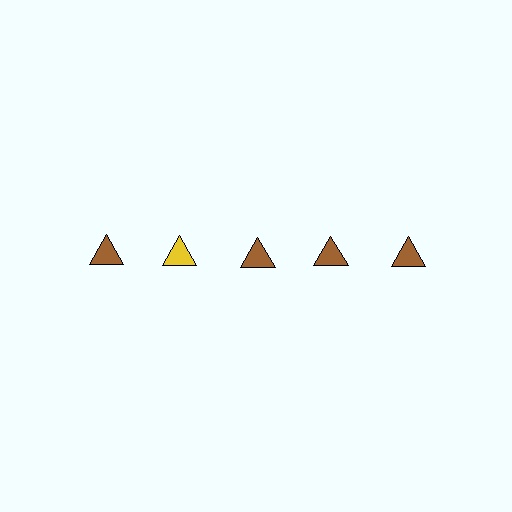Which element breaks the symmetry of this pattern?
The yellow triangle in the top row, second from left column breaks the symmetry. All other shapes are brown triangles.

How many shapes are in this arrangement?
There are 5 shapes arranged in a grid pattern.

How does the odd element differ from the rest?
It has a different color: yellow instead of brown.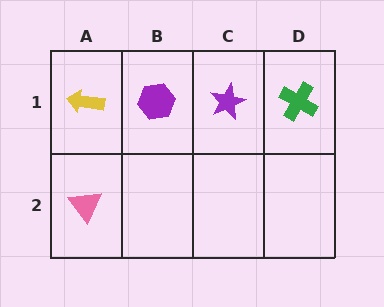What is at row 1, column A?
A yellow arrow.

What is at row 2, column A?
A pink triangle.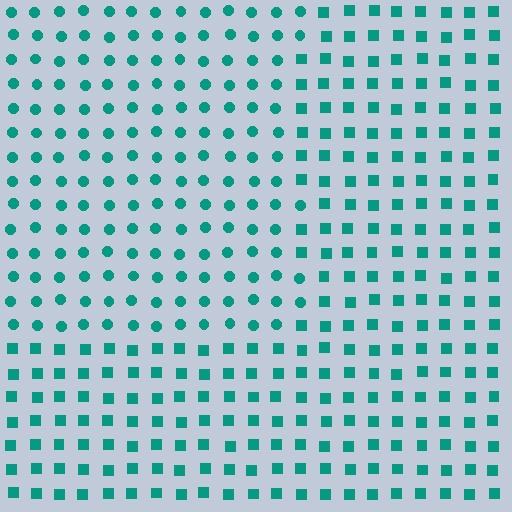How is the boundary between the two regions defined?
The boundary is defined by a change in element shape: circles inside vs. squares outside. All elements share the same color and spacing.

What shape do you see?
I see a rectangle.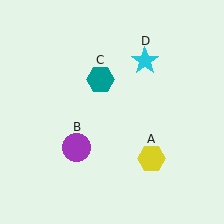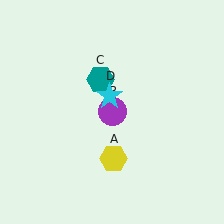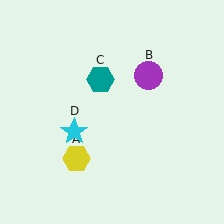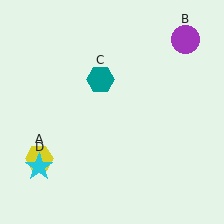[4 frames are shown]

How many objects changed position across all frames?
3 objects changed position: yellow hexagon (object A), purple circle (object B), cyan star (object D).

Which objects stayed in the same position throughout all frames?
Teal hexagon (object C) remained stationary.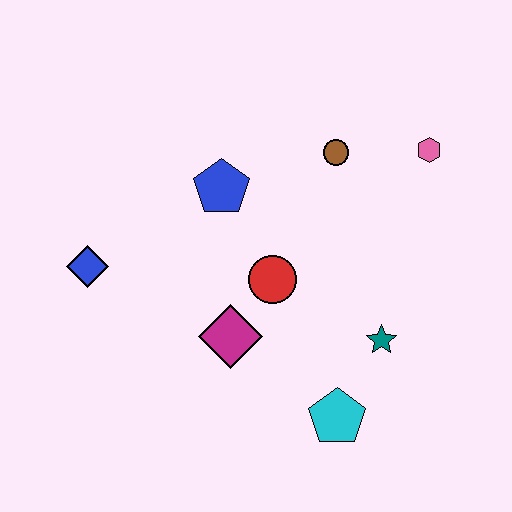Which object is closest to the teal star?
The cyan pentagon is closest to the teal star.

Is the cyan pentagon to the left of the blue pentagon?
No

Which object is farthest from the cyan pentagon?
The blue diamond is farthest from the cyan pentagon.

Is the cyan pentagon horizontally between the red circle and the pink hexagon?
Yes